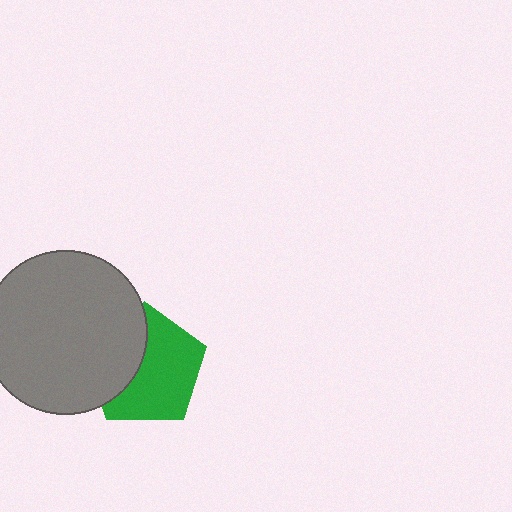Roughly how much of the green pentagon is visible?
About half of it is visible (roughly 62%).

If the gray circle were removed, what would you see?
You would see the complete green pentagon.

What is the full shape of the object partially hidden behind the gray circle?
The partially hidden object is a green pentagon.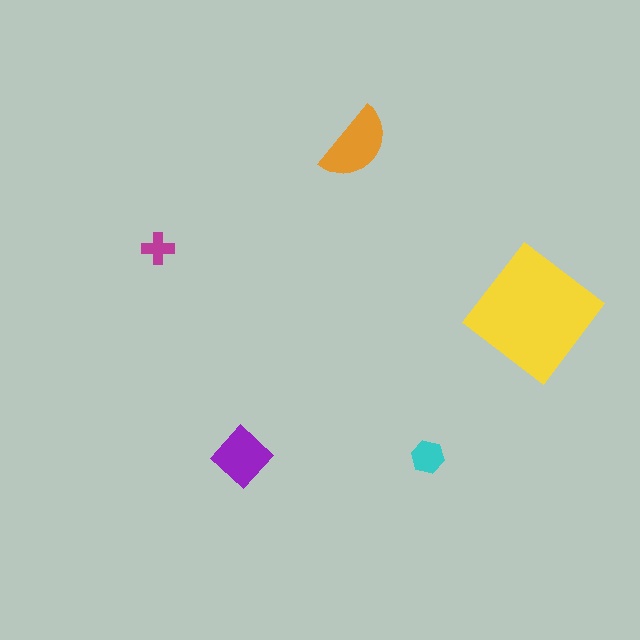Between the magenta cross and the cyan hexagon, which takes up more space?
The cyan hexagon.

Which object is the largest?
The yellow diamond.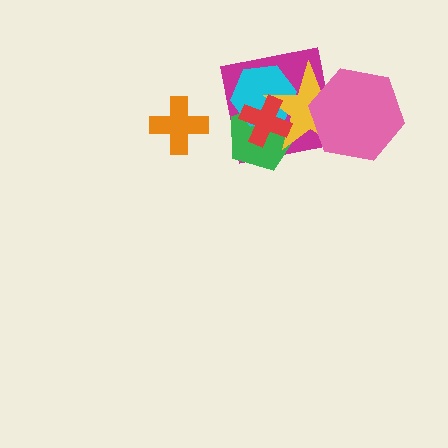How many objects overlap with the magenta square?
5 objects overlap with the magenta square.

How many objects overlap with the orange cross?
0 objects overlap with the orange cross.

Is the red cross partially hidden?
No, no other shape covers it.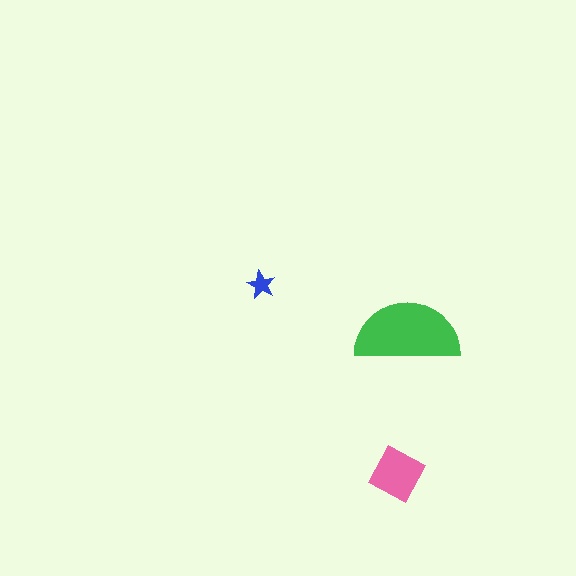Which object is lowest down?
The pink square is bottommost.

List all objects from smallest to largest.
The blue star, the pink square, the green semicircle.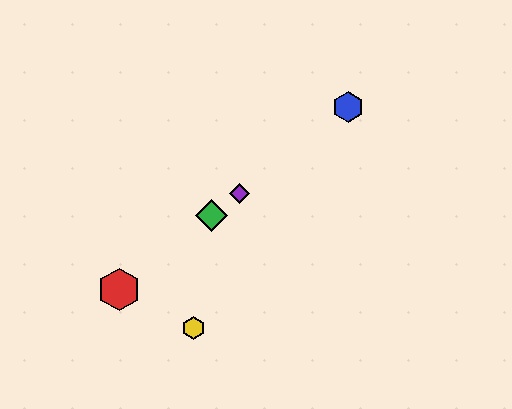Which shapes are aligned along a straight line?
The red hexagon, the blue hexagon, the green diamond, the purple diamond are aligned along a straight line.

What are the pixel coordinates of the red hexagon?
The red hexagon is at (119, 290).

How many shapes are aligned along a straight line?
4 shapes (the red hexagon, the blue hexagon, the green diamond, the purple diamond) are aligned along a straight line.